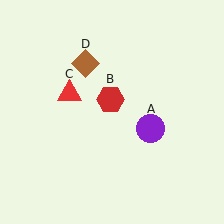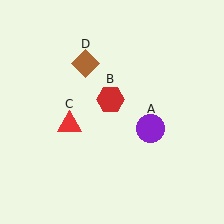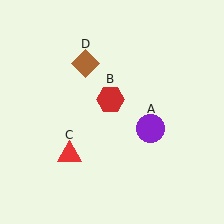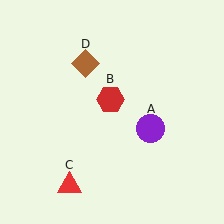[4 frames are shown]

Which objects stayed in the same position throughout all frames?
Purple circle (object A) and red hexagon (object B) and brown diamond (object D) remained stationary.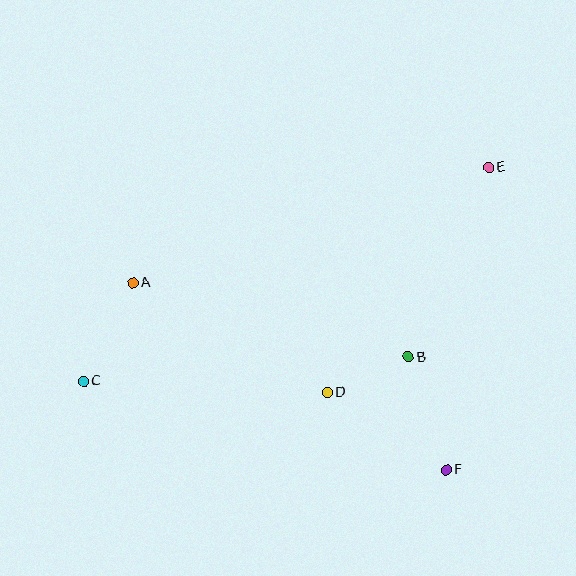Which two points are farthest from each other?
Points C and E are farthest from each other.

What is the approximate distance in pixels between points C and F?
The distance between C and F is approximately 373 pixels.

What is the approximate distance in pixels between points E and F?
The distance between E and F is approximately 305 pixels.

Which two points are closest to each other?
Points B and D are closest to each other.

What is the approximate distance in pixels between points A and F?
The distance between A and F is approximately 365 pixels.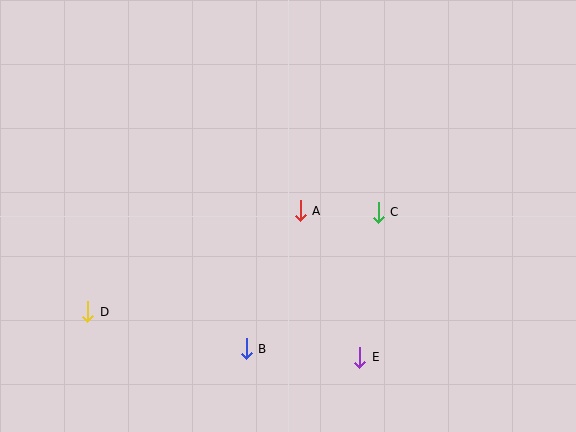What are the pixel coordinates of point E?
Point E is at (360, 357).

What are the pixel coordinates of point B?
Point B is at (246, 349).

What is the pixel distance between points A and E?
The distance between A and E is 158 pixels.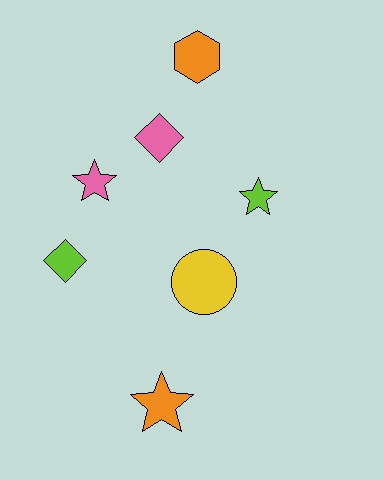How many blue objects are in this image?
There are no blue objects.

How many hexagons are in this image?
There is 1 hexagon.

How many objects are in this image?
There are 7 objects.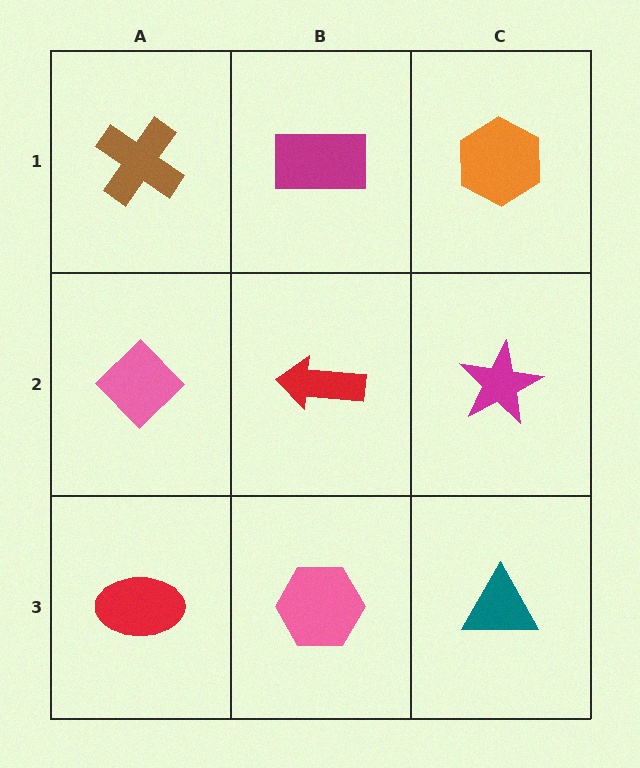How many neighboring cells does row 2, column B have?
4.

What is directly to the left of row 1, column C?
A magenta rectangle.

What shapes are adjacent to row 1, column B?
A red arrow (row 2, column B), a brown cross (row 1, column A), an orange hexagon (row 1, column C).